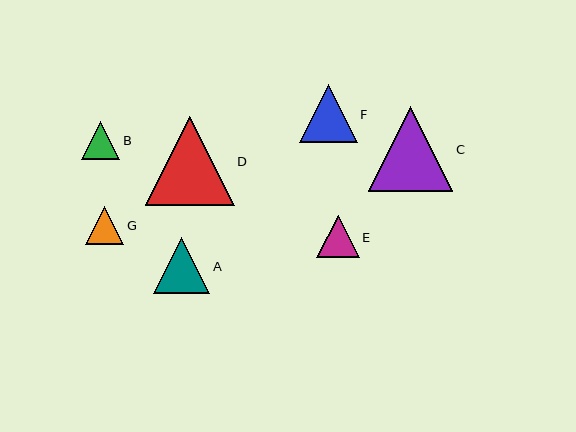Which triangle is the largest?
Triangle D is the largest with a size of approximately 89 pixels.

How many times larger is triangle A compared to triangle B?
Triangle A is approximately 1.5 times the size of triangle B.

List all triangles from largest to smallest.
From largest to smallest: D, C, F, A, E, B, G.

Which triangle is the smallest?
Triangle G is the smallest with a size of approximately 38 pixels.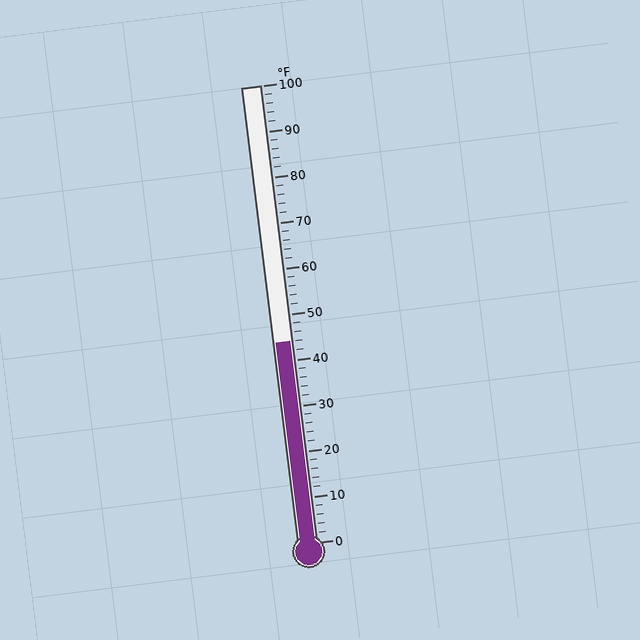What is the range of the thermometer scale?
The thermometer scale ranges from 0°F to 100°F.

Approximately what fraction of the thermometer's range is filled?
The thermometer is filled to approximately 45% of its range.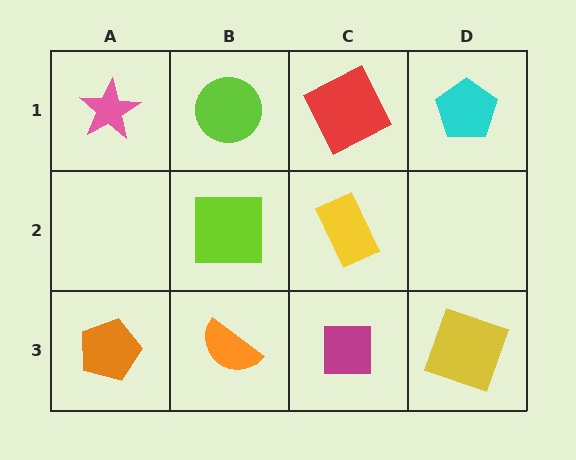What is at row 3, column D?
A yellow square.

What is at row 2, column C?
A yellow rectangle.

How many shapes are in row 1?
4 shapes.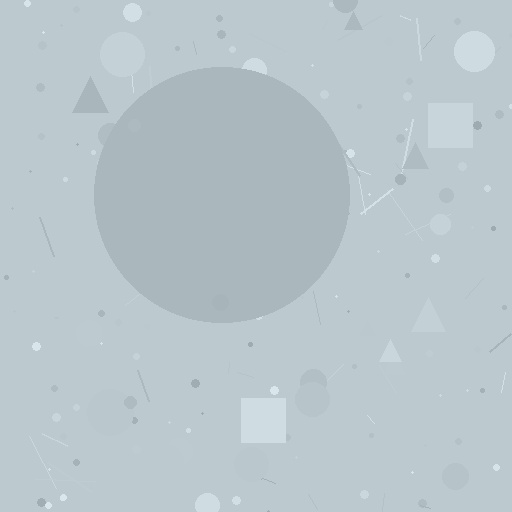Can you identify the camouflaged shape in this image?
The camouflaged shape is a circle.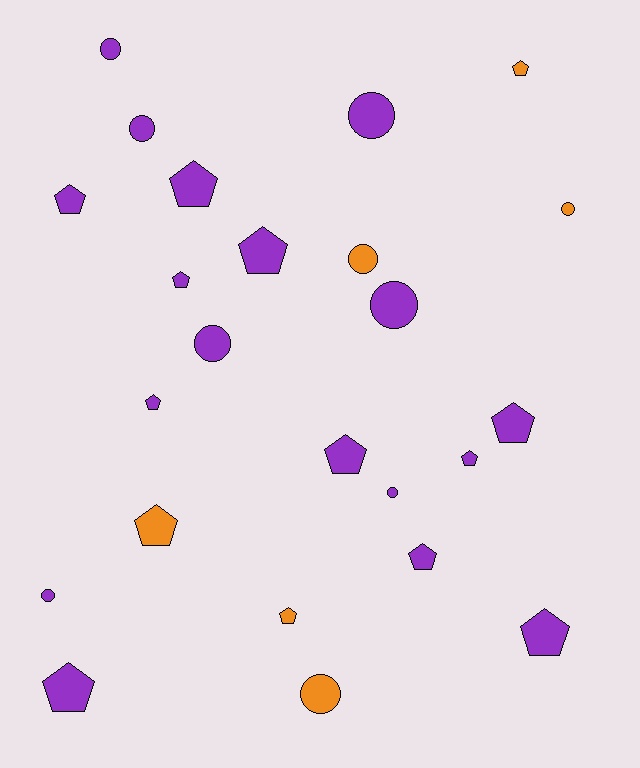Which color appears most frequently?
Purple, with 18 objects.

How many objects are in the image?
There are 24 objects.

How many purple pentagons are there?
There are 11 purple pentagons.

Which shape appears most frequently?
Pentagon, with 14 objects.